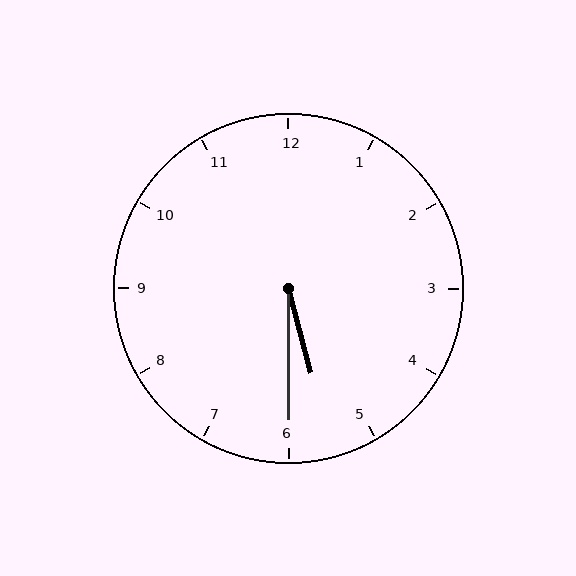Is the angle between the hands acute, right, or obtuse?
It is acute.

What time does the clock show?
5:30.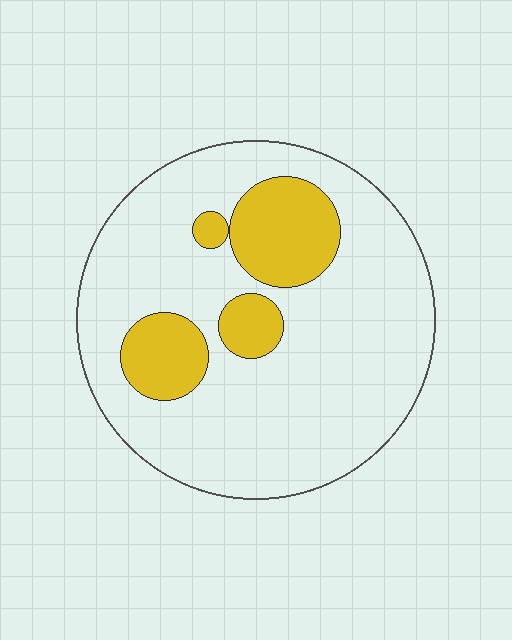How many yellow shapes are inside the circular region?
4.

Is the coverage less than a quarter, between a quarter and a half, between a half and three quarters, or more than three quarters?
Less than a quarter.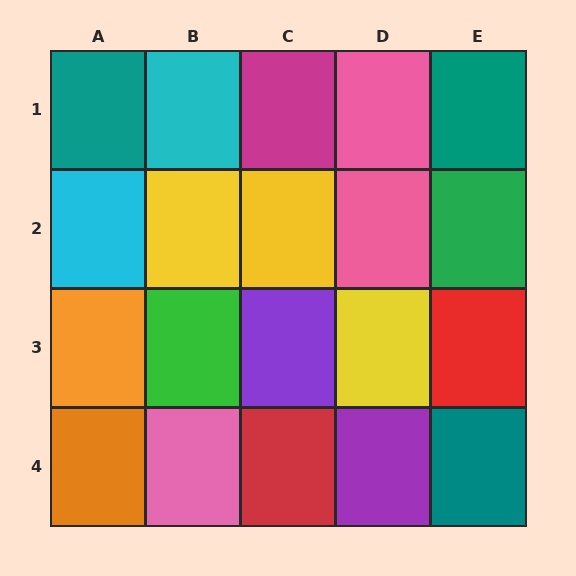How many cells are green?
2 cells are green.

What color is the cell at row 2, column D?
Pink.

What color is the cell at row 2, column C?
Yellow.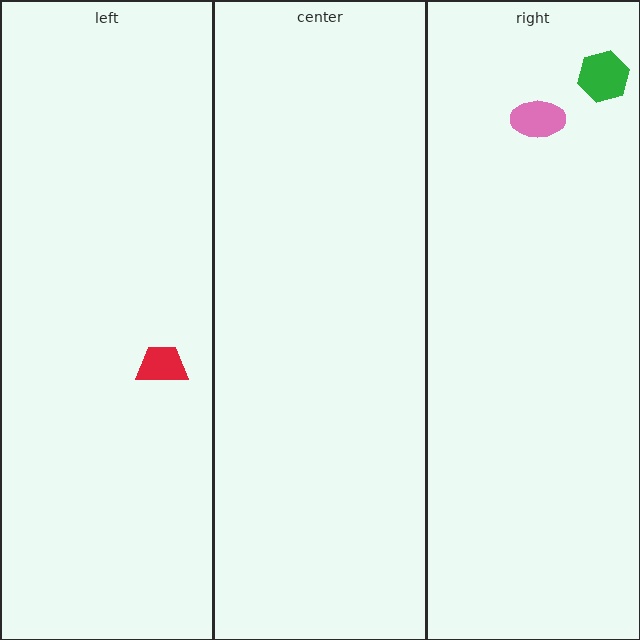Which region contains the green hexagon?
The right region.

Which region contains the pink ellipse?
The right region.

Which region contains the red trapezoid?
The left region.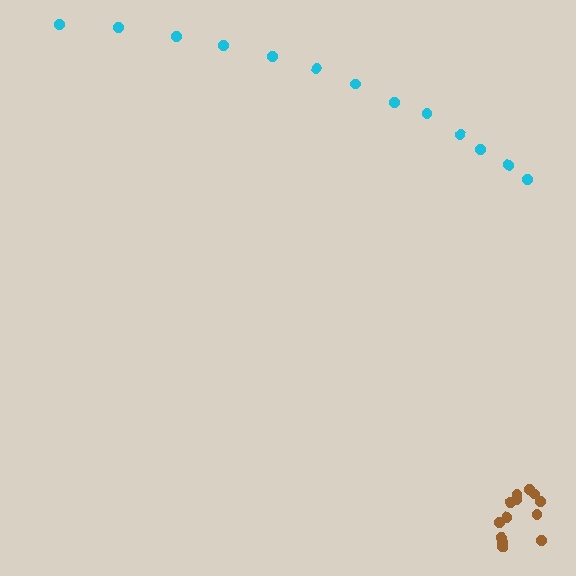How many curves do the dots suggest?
There are 2 distinct paths.